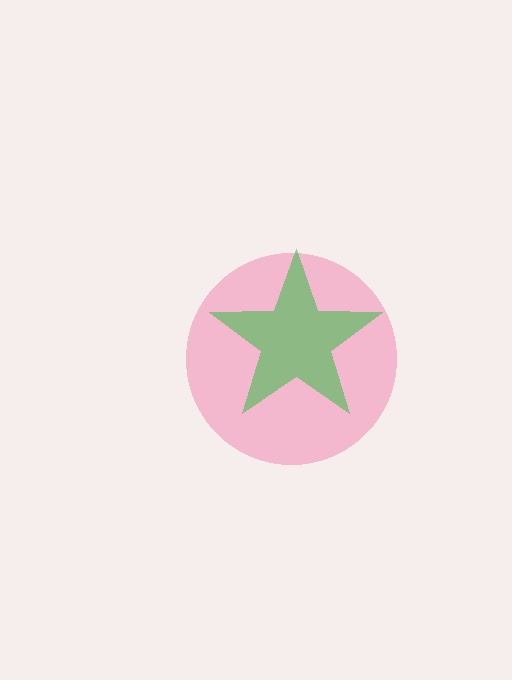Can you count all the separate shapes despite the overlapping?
Yes, there are 2 separate shapes.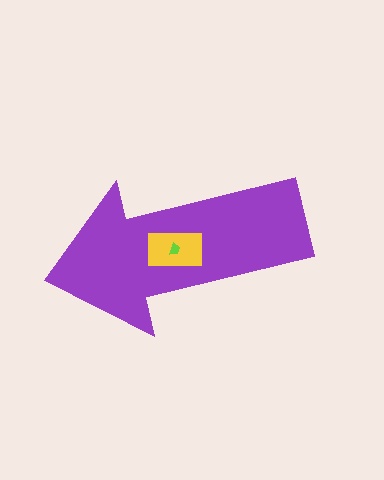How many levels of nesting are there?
3.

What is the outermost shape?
The purple arrow.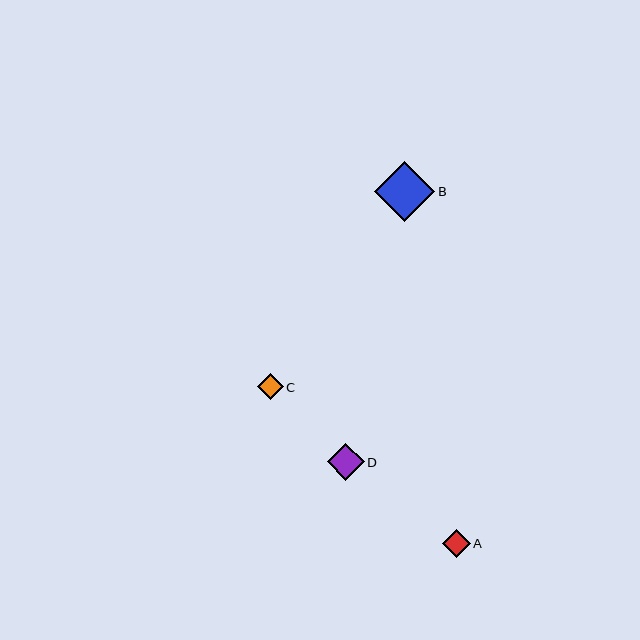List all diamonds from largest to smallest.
From largest to smallest: B, D, A, C.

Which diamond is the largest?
Diamond B is the largest with a size of approximately 60 pixels.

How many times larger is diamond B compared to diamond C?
Diamond B is approximately 2.3 times the size of diamond C.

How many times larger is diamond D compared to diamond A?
Diamond D is approximately 1.3 times the size of diamond A.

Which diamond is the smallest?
Diamond C is the smallest with a size of approximately 26 pixels.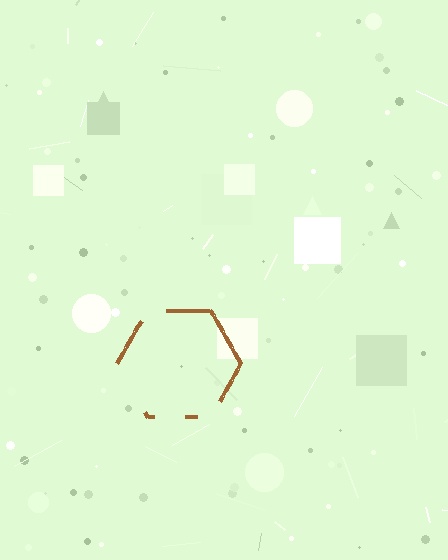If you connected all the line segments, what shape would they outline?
They would outline a hexagon.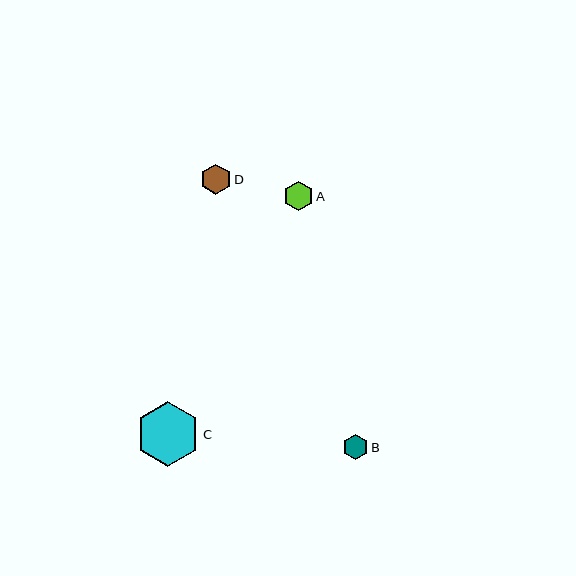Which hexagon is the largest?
Hexagon C is the largest with a size of approximately 64 pixels.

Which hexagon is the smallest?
Hexagon B is the smallest with a size of approximately 25 pixels.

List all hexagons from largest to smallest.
From largest to smallest: C, D, A, B.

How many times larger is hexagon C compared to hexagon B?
Hexagon C is approximately 2.6 times the size of hexagon B.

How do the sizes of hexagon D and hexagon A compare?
Hexagon D and hexagon A are approximately the same size.